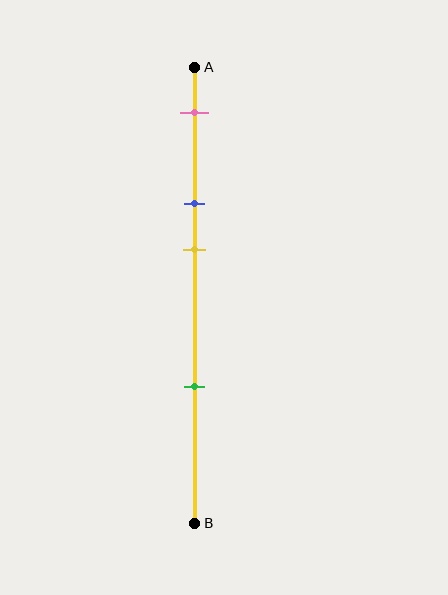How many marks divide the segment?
There are 4 marks dividing the segment.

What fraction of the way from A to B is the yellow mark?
The yellow mark is approximately 40% (0.4) of the way from A to B.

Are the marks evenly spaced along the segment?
No, the marks are not evenly spaced.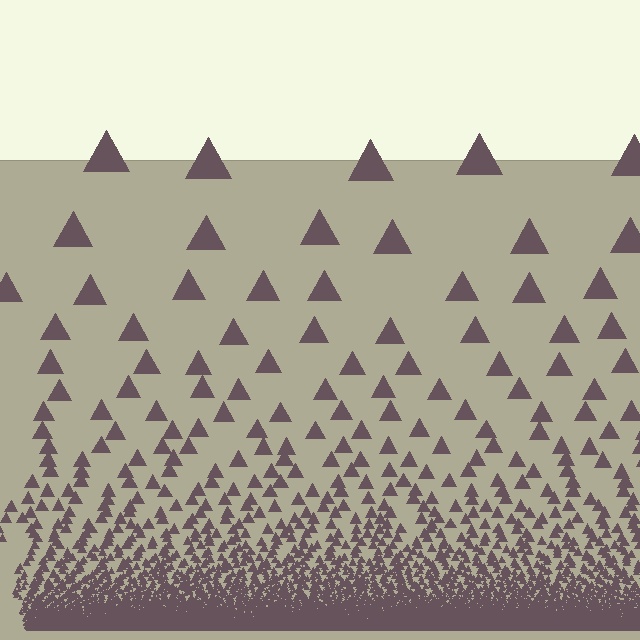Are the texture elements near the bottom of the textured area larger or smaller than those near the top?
Smaller. The gradient is inverted — elements near the bottom are smaller and denser.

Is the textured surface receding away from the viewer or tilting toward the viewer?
The surface appears to tilt toward the viewer. Texture elements get larger and sparser toward the top.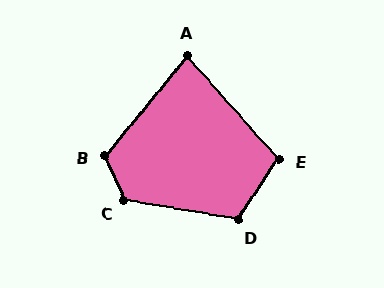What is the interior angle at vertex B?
Approximately 117 degrees (obtuse).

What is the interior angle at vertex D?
Approximately 115 degrees (obtuse).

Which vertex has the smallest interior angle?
A, at approximately 81 degrees.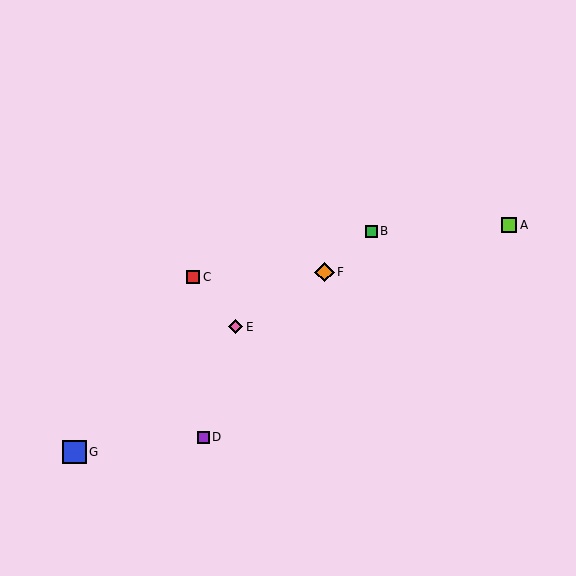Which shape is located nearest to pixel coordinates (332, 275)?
The orange diamond (labeled F) at (325, 272) is nearest to that location.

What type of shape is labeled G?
Shape G is a blue square.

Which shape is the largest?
The blue square (labeled G) is the largest.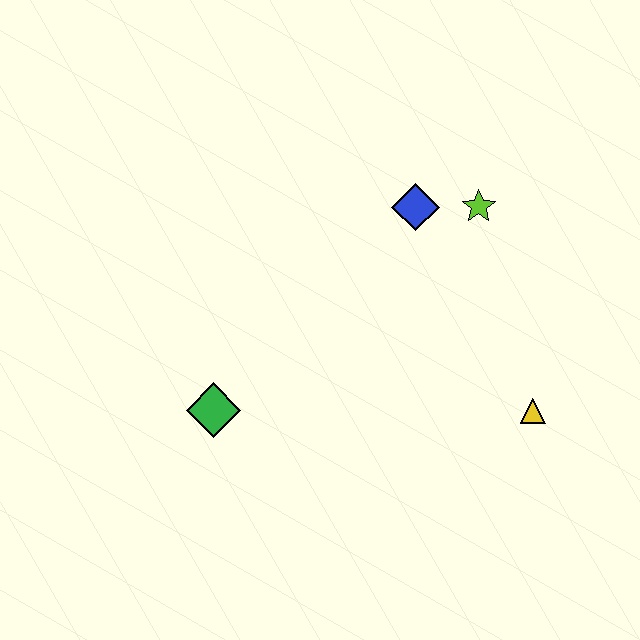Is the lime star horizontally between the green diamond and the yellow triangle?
Yes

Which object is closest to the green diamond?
The blue diamond is closest to the green diamond.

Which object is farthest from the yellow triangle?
The green diamond is farthest from the yellow triangle.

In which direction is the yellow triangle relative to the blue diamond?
The yellow triangle is below the blue diamond.